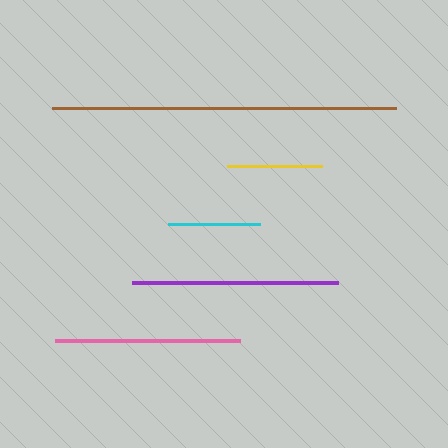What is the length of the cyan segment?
The cyan segment is approximately 93 pixels long.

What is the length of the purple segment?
The purple segment is approximately 206 pixels long.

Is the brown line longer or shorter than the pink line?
The brown line is longer than the pink line.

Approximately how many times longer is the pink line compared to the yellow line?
The pink line is approximately 1.9 times the length of the yellow line.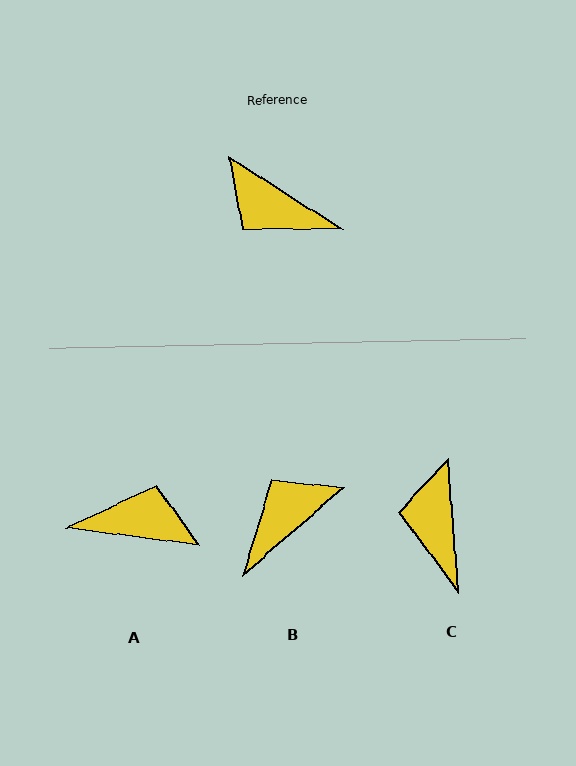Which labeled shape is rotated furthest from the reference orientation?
A, about 155 degrees away.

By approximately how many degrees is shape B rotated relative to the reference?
Approximately 106 degrees clockwise.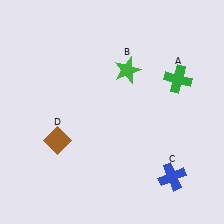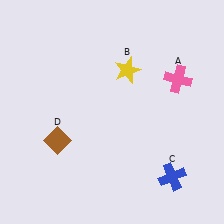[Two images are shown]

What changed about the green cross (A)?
In Image 1, A is green. In Image 2, it changed to pink.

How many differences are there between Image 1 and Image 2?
There are 2 differences between the two images.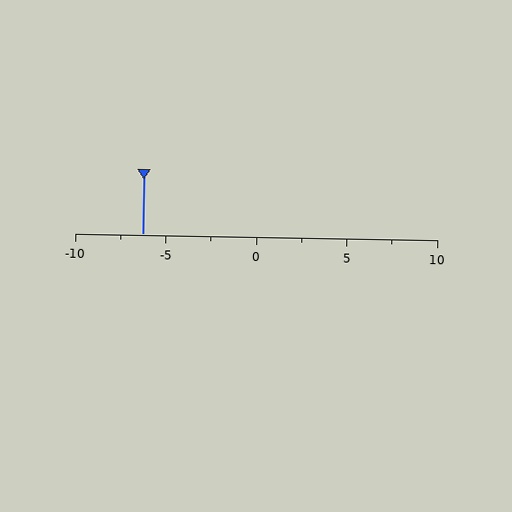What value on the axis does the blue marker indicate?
The marker indicates approximately -6.2.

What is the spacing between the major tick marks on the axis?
The major ticks are spaced 5 apart.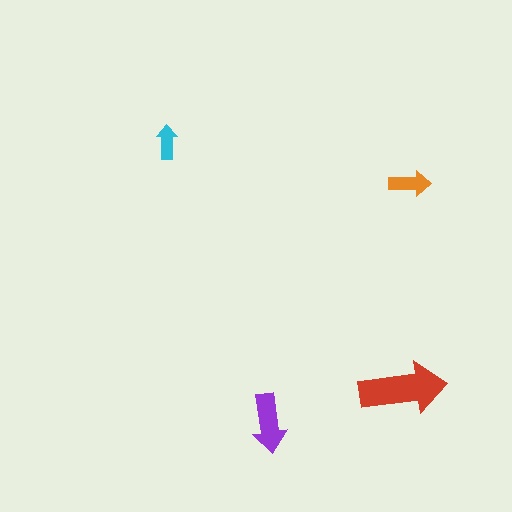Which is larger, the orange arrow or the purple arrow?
The purple one.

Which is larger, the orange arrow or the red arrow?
The red one.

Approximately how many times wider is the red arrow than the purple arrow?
About 1.5 times wider.